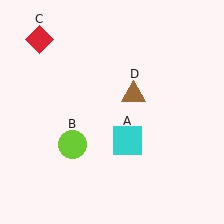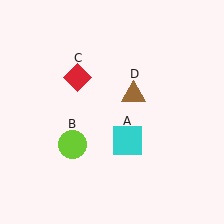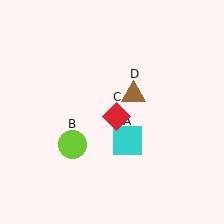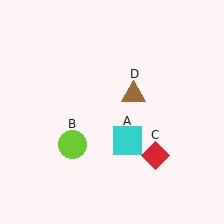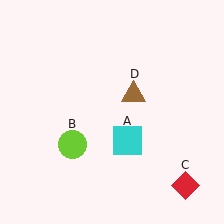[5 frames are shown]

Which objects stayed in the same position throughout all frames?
Cyan square (object A) and lime circle (object B) and brown triangle (object D) remained stationary.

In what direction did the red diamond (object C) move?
The red diamond (object C) moved down and to the right.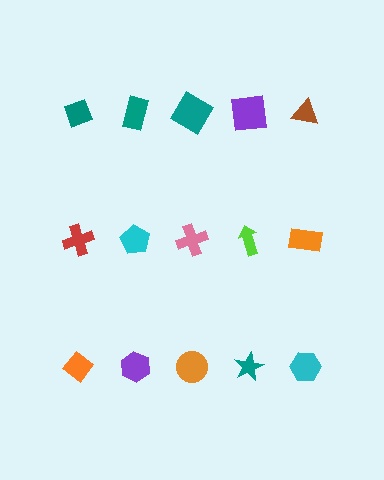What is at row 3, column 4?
A teal star.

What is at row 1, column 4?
A purple square.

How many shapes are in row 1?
5 shapes.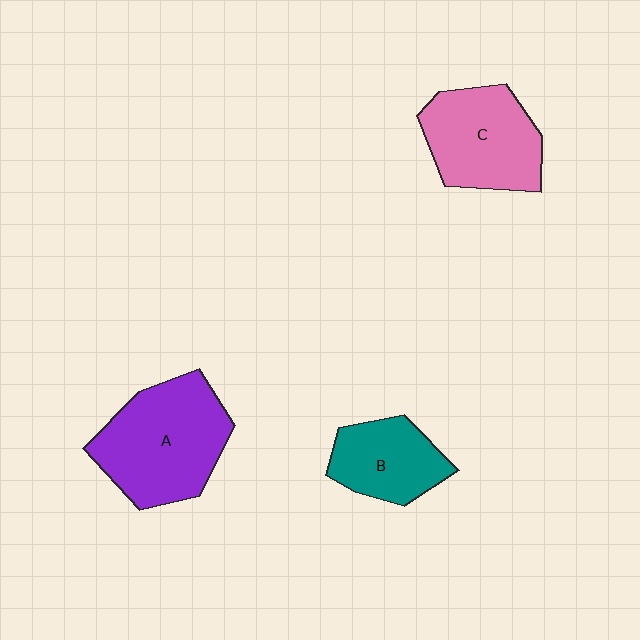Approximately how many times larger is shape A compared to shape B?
Approximately 1.7 times.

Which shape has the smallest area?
Shape B (teal).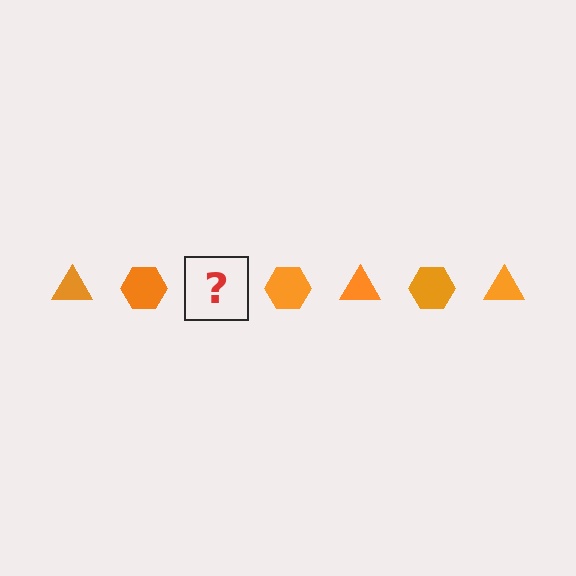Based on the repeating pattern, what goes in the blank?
The blank should be an orange triangle.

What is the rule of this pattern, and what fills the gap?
The rule is that the pattern cycles through triangle, hexagon shapes in orange. The gap should be filled with an orange triangle.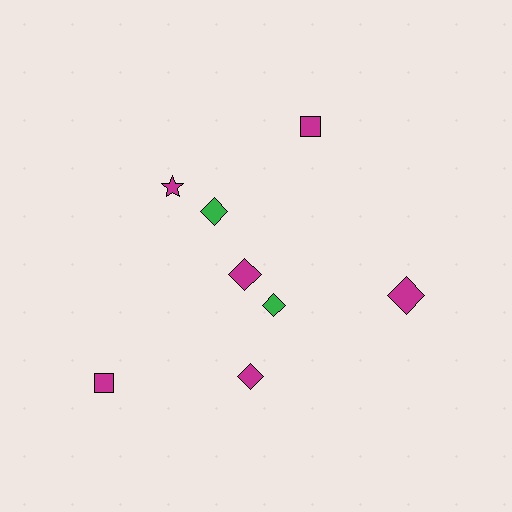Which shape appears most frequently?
Diamond, with 5 objects.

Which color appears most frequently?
Magenta, with 6 objects.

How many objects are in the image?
There are 8 objects.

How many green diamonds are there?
There are 2 green diamonds.